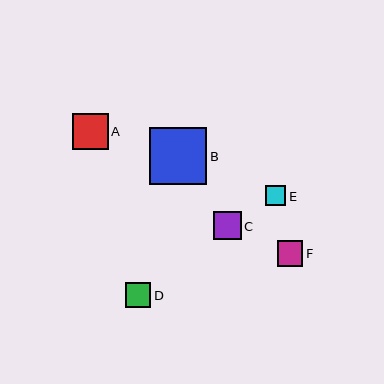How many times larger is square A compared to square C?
Square A is approximately 1.3 times the size of square C.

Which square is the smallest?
Square E is the smallest with a size of approximately 21 pixels.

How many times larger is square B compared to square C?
Square B is approximately 2.1 times the size of square C.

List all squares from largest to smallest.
From largest to smallest: B, A, C, D, F, E.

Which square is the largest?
Square B is the largest with a size of approximately 57 pixels.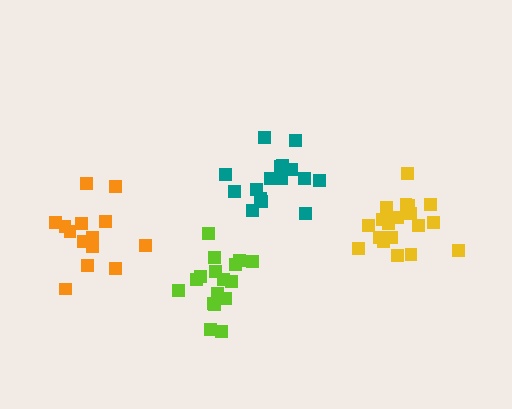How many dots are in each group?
Group 1: 14 dots, Group 2: 17 dots, Group 3: 17 dots, Group 4: 20 dots (68 total).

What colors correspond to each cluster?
The clusters are colored: orange, teal, lime, yellow.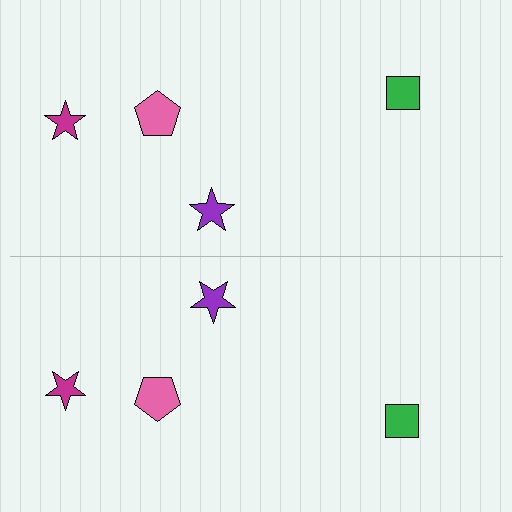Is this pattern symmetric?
Yes, this pattern has bilateral (reflection) symmetry.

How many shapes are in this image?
There are 8 shapes in this image.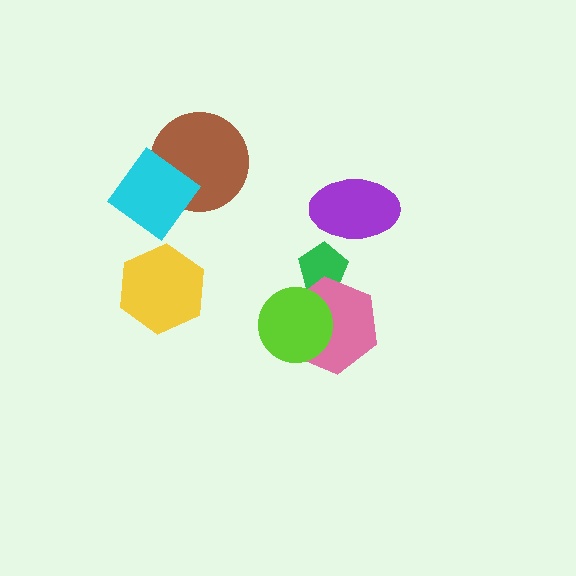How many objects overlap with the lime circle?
1 object overlaps with the lime circle.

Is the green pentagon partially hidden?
Yes, it is partially covered by another shape.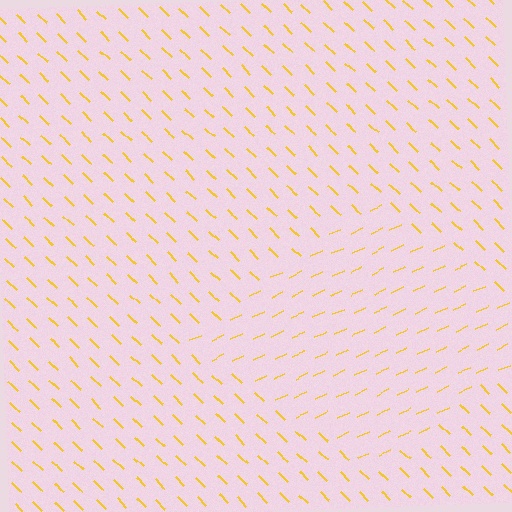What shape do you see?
I see a diamond.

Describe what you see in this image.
The image is filled with small yellow line segments. A diamond region in the image has lines oriented differently from the surrounding lines, creating a visible texture boundary.